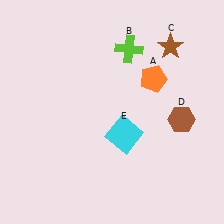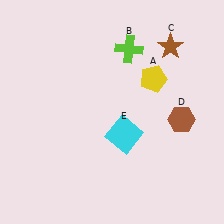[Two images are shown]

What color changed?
The pentagon (A) changed from orange in Image 1 to yellow in Image 2.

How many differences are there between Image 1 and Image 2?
There is 1 difference between the two images.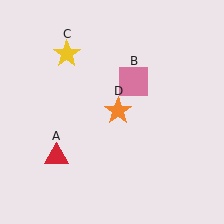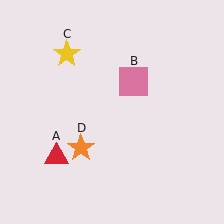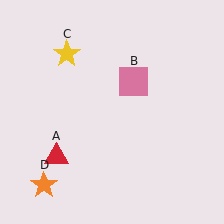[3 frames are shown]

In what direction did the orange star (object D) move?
The orange star (object D) moved down and to the left.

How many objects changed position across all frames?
1 object changed position: orange star (object D).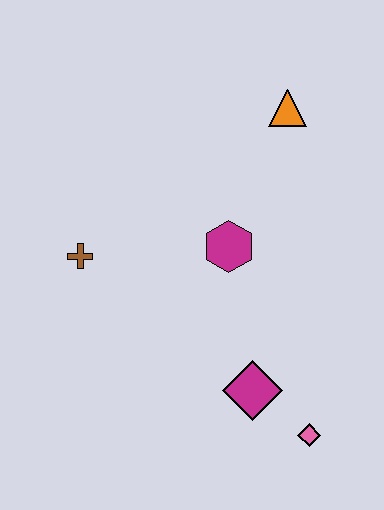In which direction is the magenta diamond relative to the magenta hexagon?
The magenta diamond is below the magenta hexagon.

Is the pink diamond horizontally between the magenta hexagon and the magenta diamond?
No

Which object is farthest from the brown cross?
The pink diamond is farthest from the brown cross.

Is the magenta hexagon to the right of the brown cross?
Yes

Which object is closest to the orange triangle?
The magenta hexagon is closest to the orange triangle.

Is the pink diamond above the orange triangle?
No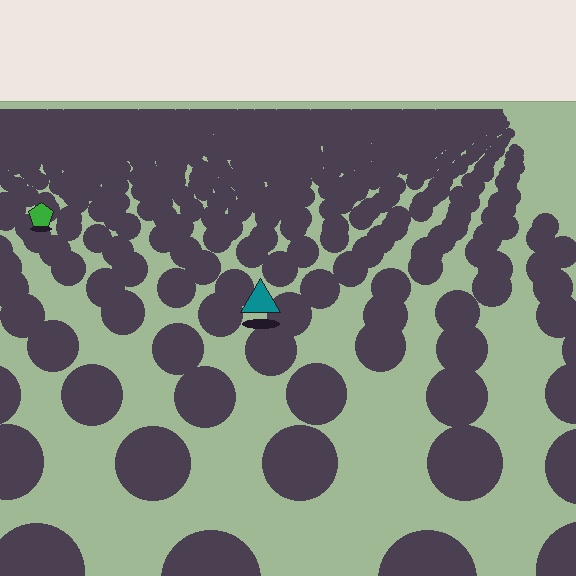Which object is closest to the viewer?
The teal triangle is closest. The texture marks near it are larger and more spread out.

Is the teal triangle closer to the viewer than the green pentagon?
Yes. The teal triangle is closer — you can tell from the texture gradient: the ground texture is coarser near it.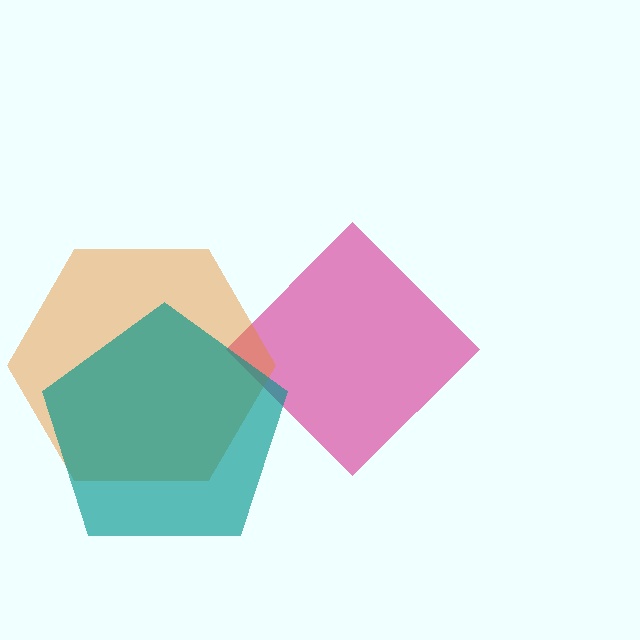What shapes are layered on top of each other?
The layered shapes are: a magenta diamond, an orange hexagon, a teal pentagon.